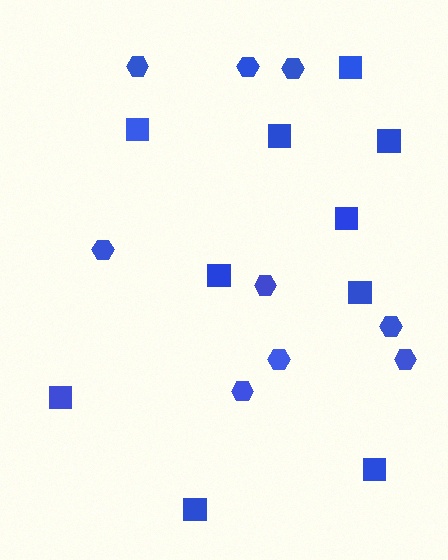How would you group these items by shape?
There are 2 groups: one group of hexagons (9) and one group of squares (10).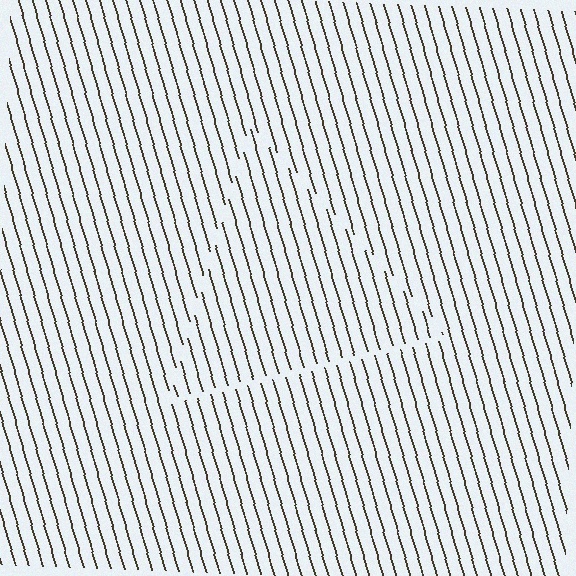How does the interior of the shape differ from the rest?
The interior of the shape contains the same grating, shifted by half a period — the contour is defined by the phase discontinuity where line-ends from the inner and outer gratings abut.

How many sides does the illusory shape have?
3 sides — the line-ends trace a triangle.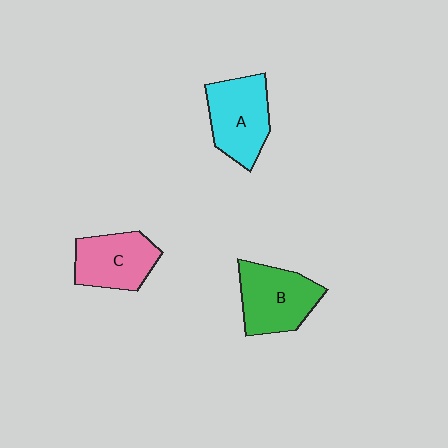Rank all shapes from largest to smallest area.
From largest to smallest: B (green), A (cyan), C (pink).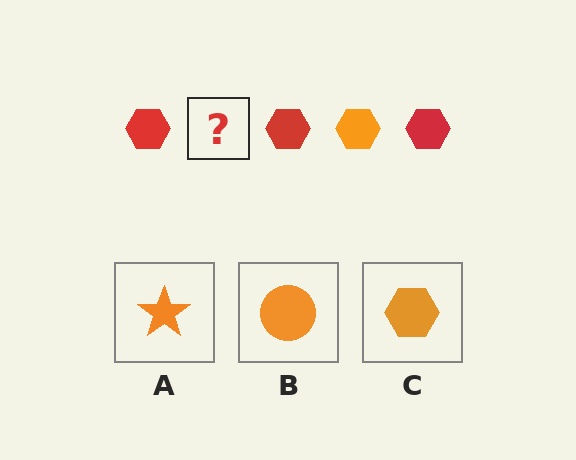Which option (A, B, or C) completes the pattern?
C.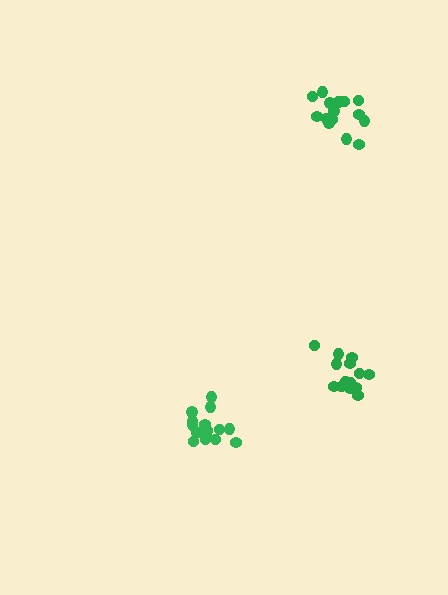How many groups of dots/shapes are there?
There are 3 groups.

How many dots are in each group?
Group 1: 17 dots, Group 2: 14 dots, Group 3: 16 dots (47 total).